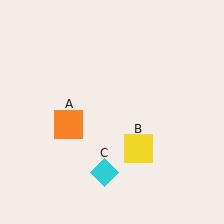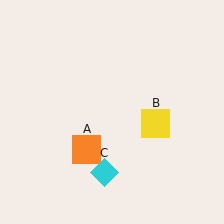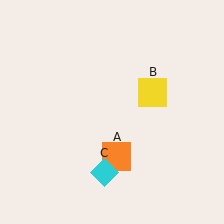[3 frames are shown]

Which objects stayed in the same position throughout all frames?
Cyan diamond (object C) remained stationary.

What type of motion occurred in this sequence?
The orange square (object A), yellow square (object B) rotated counterclockwise around the center of the scene.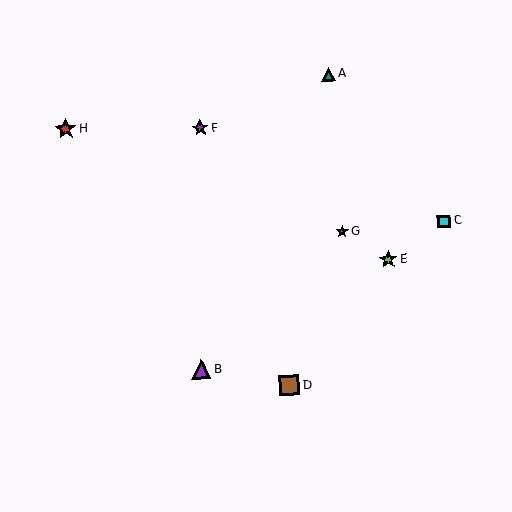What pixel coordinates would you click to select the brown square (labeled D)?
Click at (289, 385) to select the brown square D.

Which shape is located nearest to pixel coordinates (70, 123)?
The red star (labeled H) at (66, 129) is nearest to that location.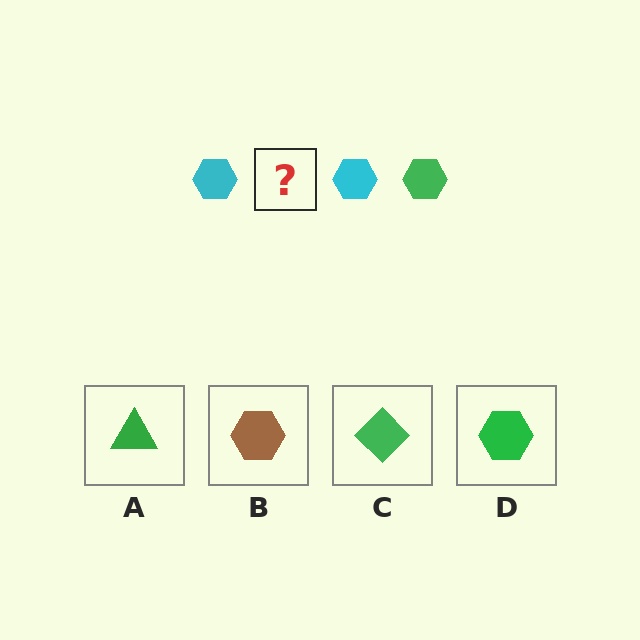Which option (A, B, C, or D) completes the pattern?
D.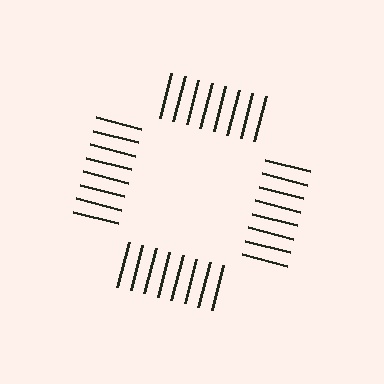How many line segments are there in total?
32 — 8 along each of the 4 edges.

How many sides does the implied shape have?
4 sides — the line-ends trace a square.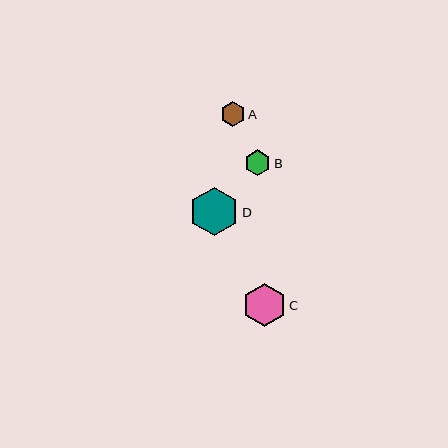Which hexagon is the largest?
Hexagon D is the largest with a size of approximately 49 pixels.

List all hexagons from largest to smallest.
From largest to smallest: D, C, B, A.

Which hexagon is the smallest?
Hexagon A is the smallest with a size of approximately 24 pixels.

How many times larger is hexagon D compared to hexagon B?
Hexagon D is approximately 1.9 times the size of hexagon B.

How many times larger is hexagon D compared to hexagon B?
Hexagon D is approximately 1.9 times the size of hexagon B.